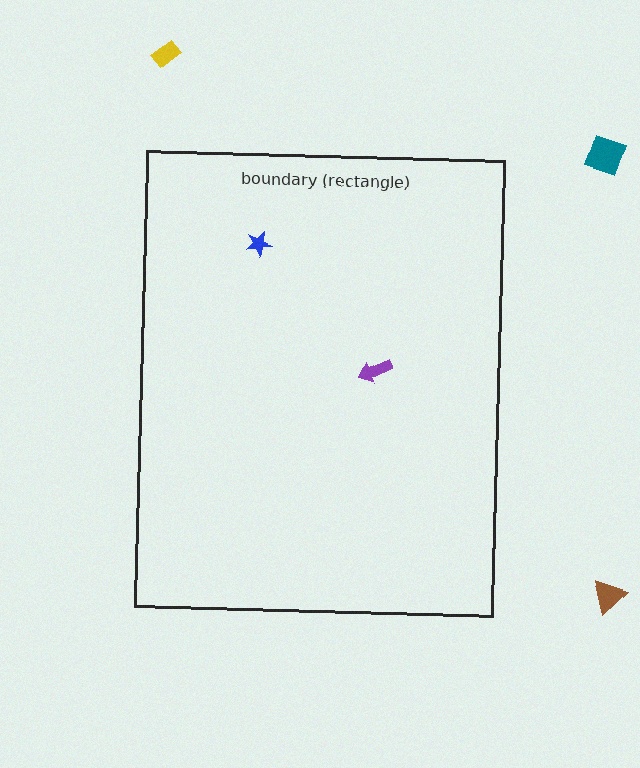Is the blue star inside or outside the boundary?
Inside.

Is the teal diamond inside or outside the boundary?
Outside.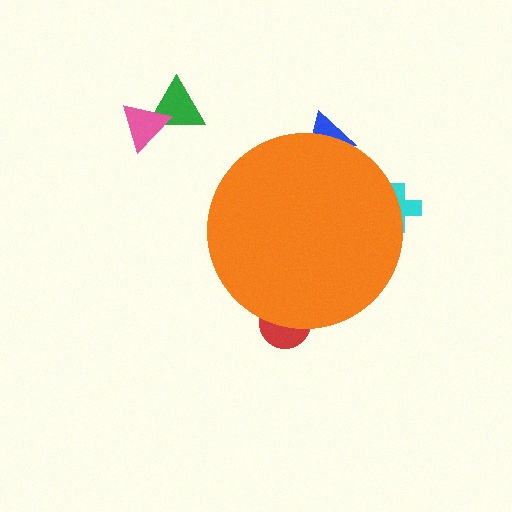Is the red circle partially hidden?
Yes, the red circle is partially hidden behind the orange circle.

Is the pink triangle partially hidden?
No, the pink triangle is fully visible.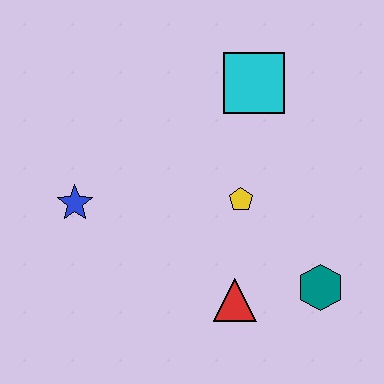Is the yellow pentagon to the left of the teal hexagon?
Yes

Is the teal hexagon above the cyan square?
No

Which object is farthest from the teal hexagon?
The blue star is farthest from the teal hexagon.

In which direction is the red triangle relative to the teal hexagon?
The red triangle is to the left of the teal hexagon.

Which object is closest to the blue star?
The yellow pentagon is closest to the blue star.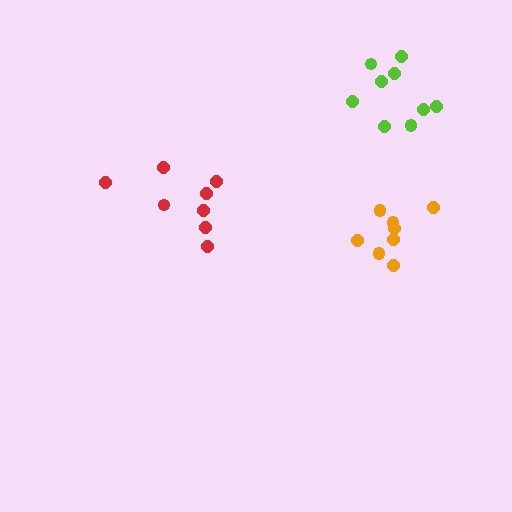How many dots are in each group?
Group 1: 8 dots, Group 2: 8 dots, Group 3: 9 dots (25 total).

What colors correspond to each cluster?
The clusters are colored: orange, red, lime.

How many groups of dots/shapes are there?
There are 3 groups.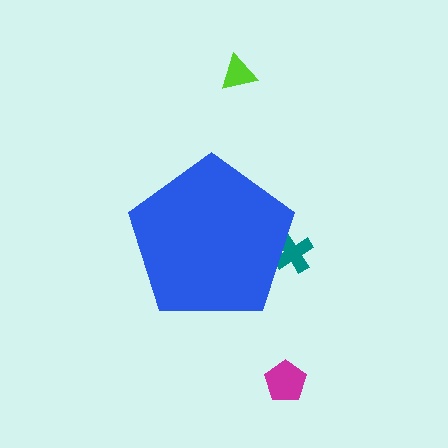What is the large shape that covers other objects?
A blue pentagon.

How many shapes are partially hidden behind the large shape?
1 shape is partially hidden.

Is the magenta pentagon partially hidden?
No, the magenta pentagon is fully visible.